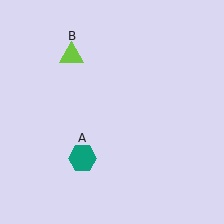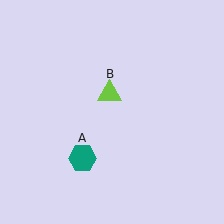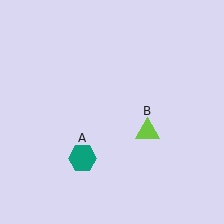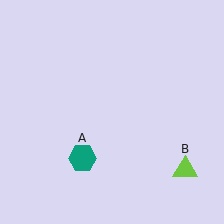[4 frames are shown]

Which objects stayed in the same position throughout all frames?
Teal hexagon (object A) remained stationary.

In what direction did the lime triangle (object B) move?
The lime triangle (object B) moved down and to the right.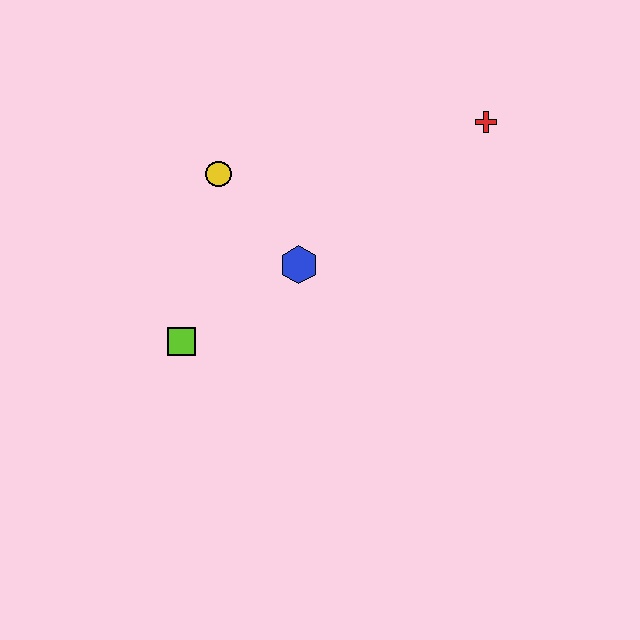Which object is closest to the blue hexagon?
The yellow circle is closest to the blue hexagon.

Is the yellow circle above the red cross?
No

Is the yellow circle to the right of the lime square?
Yes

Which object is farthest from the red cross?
The lime square is farthest from the red cross.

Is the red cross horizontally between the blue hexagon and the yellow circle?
No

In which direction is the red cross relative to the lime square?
The red cross is to the right of the lime square.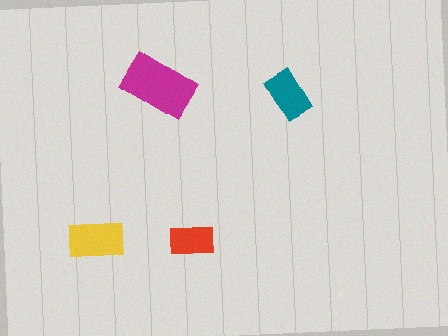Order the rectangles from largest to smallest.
the magenta one, the yellow one, the teal one, the red one.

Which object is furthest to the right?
The teal rectangle is rightmost.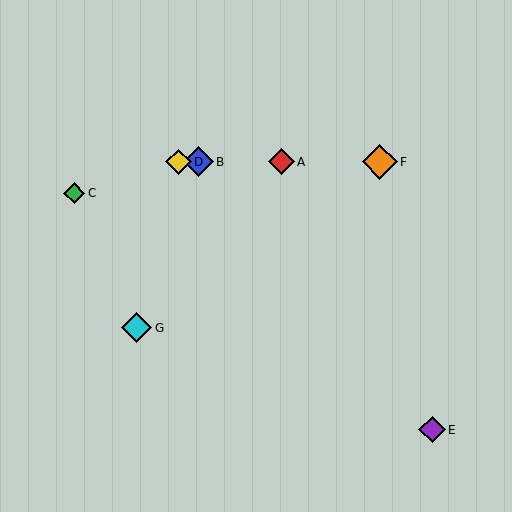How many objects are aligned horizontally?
4 objects (A, B, D, F) are aligned horizontally.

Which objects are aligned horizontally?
Objects A, B, D, F are aligned horizontally.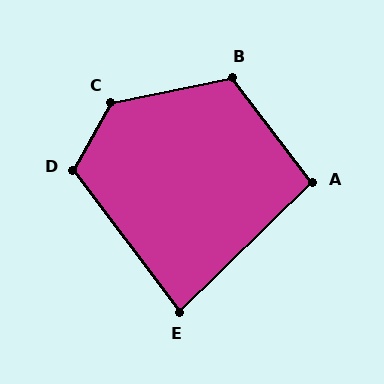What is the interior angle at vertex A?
Approximately 97 degrees (obtuse).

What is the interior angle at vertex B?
Approximately 116 degrees (obtuse).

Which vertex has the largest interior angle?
C, at approximately 130 degrees.